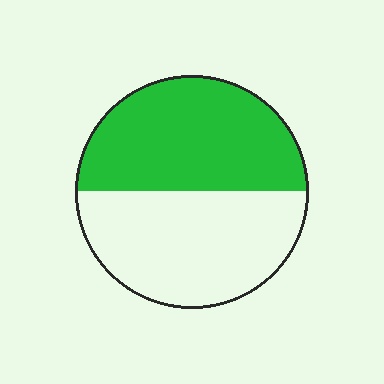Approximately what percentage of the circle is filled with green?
Approximately 50%.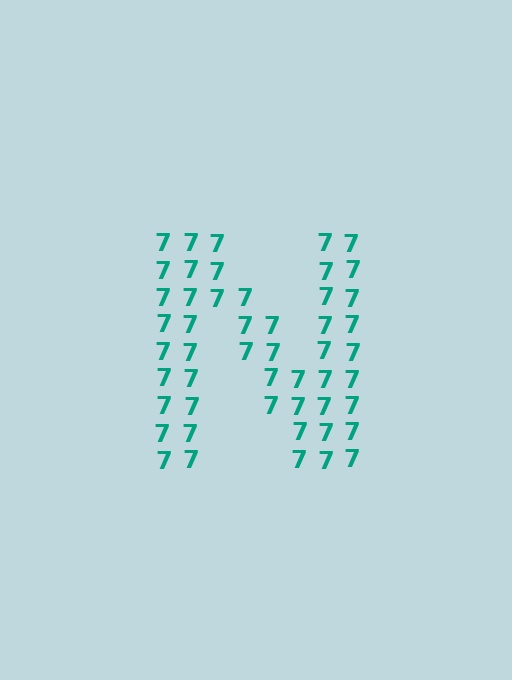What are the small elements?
The small elements are digit 7's.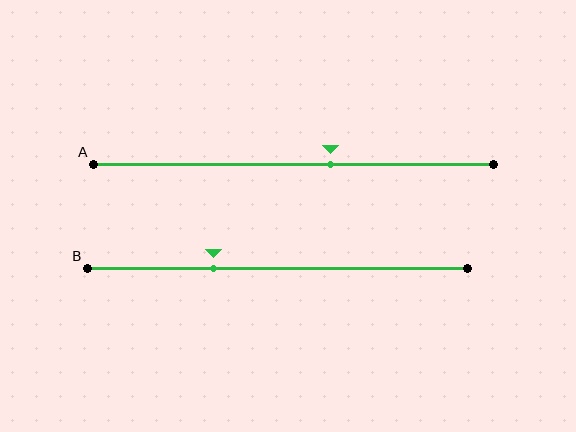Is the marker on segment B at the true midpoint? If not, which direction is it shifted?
No, the marker on segment B is shifted to the left by about 17% of the segment length.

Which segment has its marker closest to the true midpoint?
Segment A has its marker closest to the true midpoint.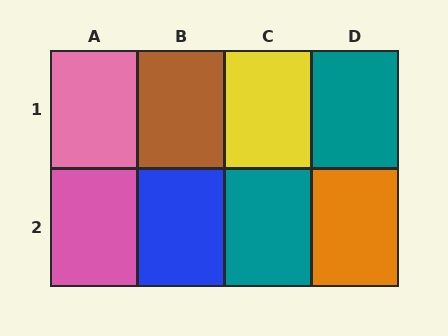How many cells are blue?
1 cell is blue.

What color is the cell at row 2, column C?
Teal.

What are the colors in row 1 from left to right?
Pink, brown, yellow, teal.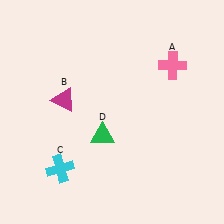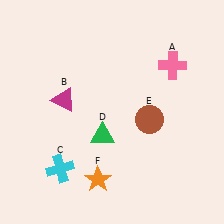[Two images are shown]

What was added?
A brown circle (E), an orange star (F) were added in Image 2.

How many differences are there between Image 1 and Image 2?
There are 2 differences between the two images.